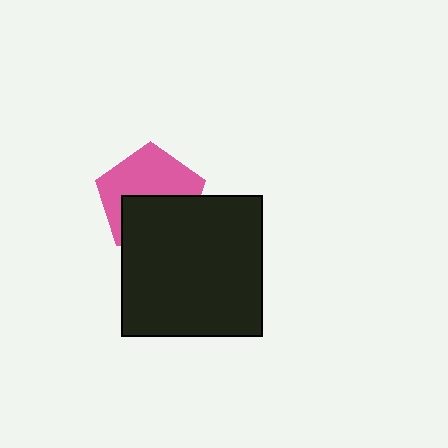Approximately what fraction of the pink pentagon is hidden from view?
Roughly 45% of the pink pentagon is hidden behind the black square.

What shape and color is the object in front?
The object in front is a black square.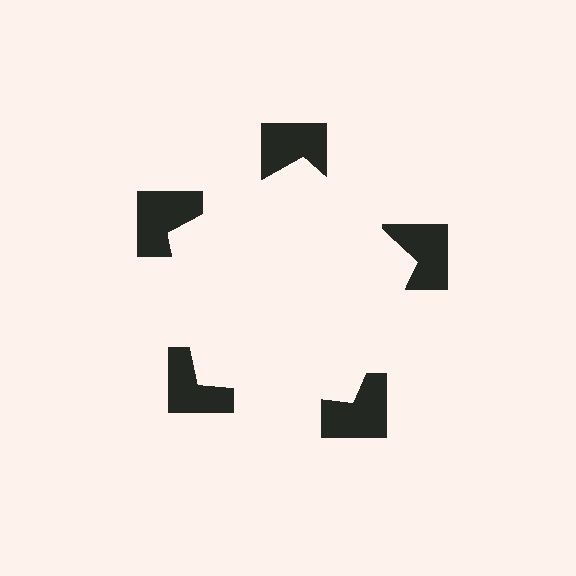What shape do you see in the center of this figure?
An illusory pentagon — its edges are inferred from the aligned wedge cuts in the notched squares, not physically drawn.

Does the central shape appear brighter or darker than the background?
It typically appears slightly brighter than the background, even though no actual brightness change is drawn.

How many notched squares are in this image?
There are 5 — one at each vertex of the illusory pentagon.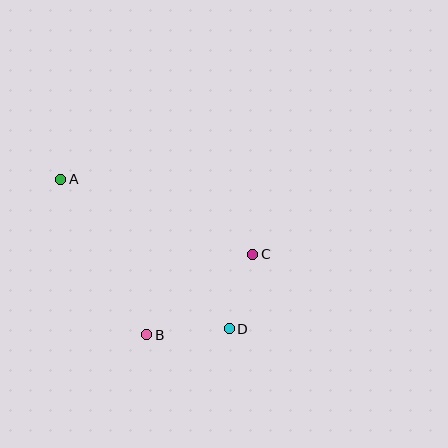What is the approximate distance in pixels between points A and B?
The distance between A and B is approximately 178 pixels.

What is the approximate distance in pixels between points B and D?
The distance between B and D is approximately 83 pixels.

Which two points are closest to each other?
Points C and D are closest to each other.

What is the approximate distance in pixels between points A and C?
The distance between A and C is approximately 206 pixels.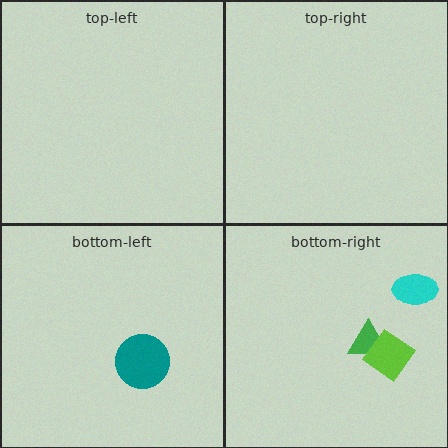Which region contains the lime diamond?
The bottom-right region.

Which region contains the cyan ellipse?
The bottom-right region.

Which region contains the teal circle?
The bottom-left region.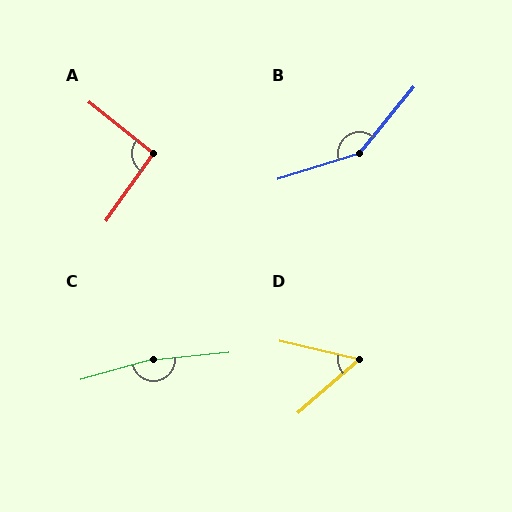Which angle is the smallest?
D, at approximately 54 degrees.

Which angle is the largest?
C, at approximately 170 degrees.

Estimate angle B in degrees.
Approximately 147 degrees.